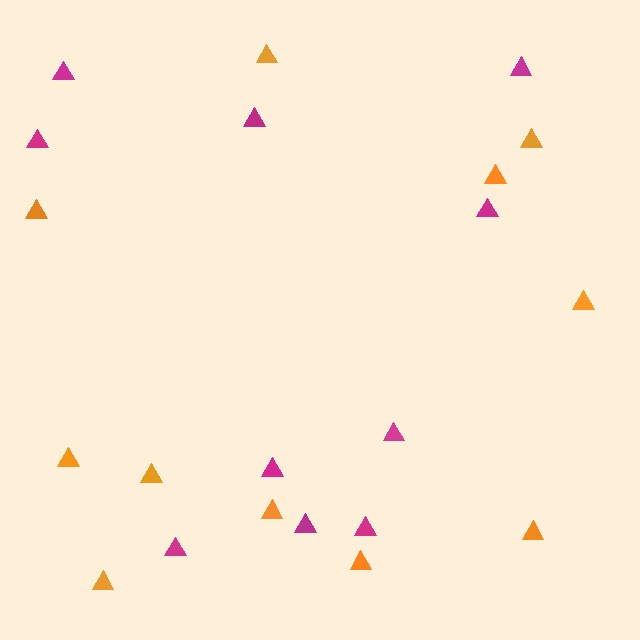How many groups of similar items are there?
There are 2 groups: one group of magenta triangles (10) and one group of orange triangles (11).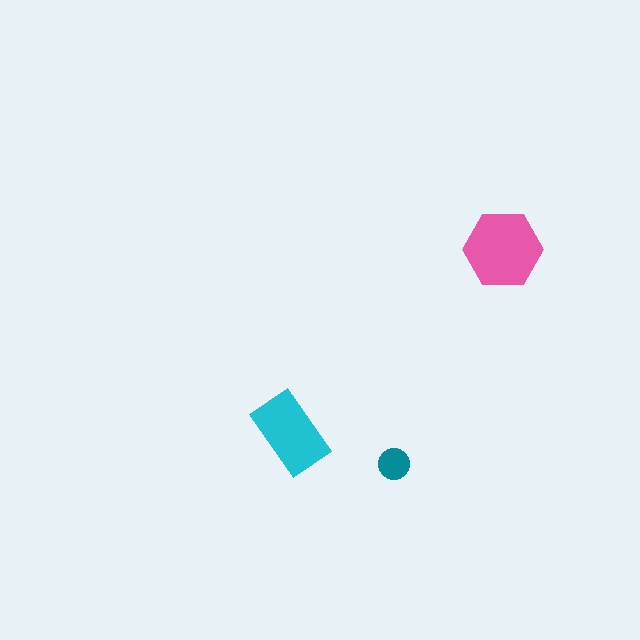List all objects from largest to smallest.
The pink hexagon, the cyan rectangle, the teal circle.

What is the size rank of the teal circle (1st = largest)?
3rd.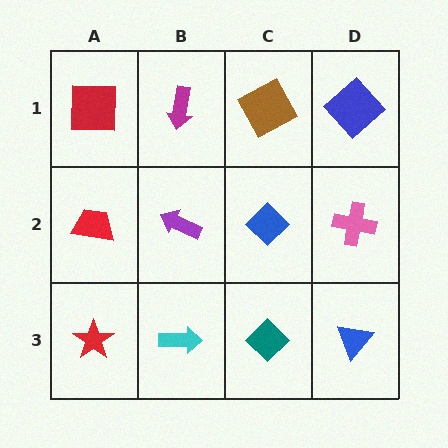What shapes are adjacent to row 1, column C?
A blue diamond (row 2, column C), a magenta arrow (row 1, column B), a blue diamond (row 1, column D).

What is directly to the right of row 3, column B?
A teal diamond.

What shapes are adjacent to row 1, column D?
A pink cross (row 2, column D), a brown square (row 1, column C).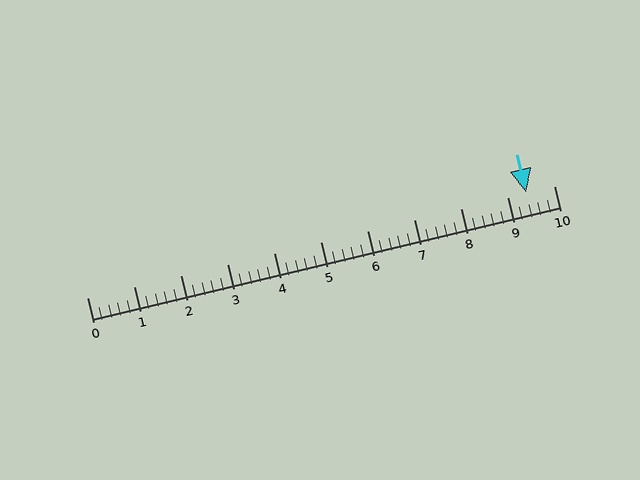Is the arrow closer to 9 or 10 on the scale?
The arrow is closer to 9.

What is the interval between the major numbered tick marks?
The major tick marks are spaced 1 units apart.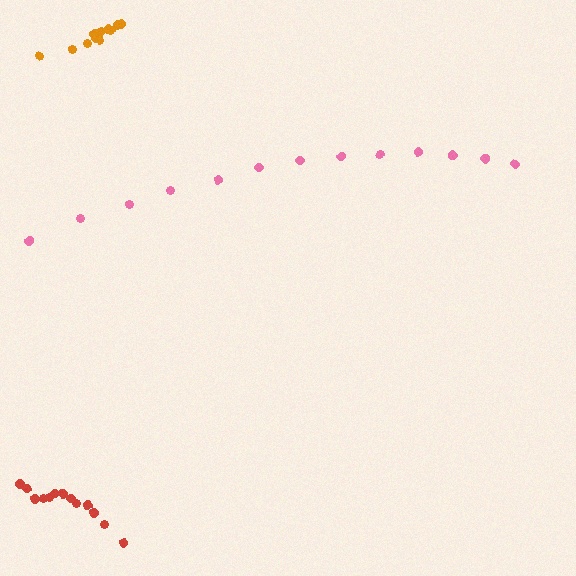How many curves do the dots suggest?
There are 3 distinct paths.